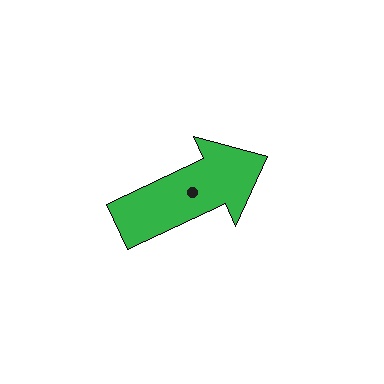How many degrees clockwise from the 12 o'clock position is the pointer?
Approximately 65 degrees.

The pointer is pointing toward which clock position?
Roughly 2 o'clock.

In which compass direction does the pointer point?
Northeast.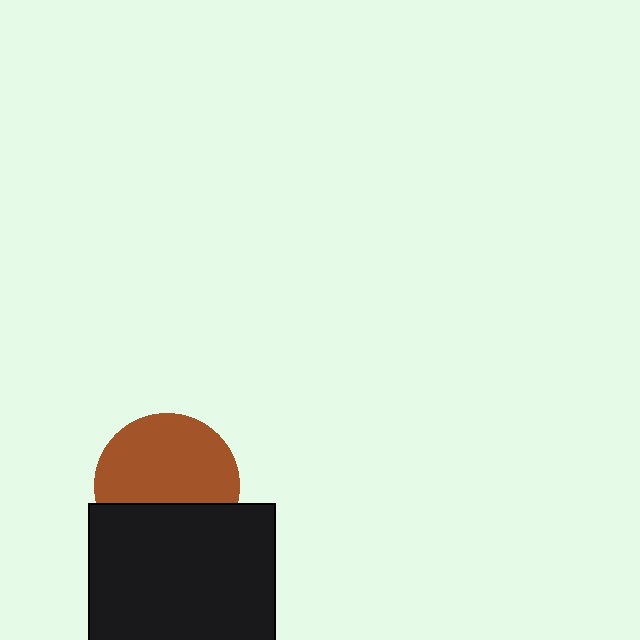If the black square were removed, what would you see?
You would see the complete brown circle.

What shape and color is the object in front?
The object in front is a black square.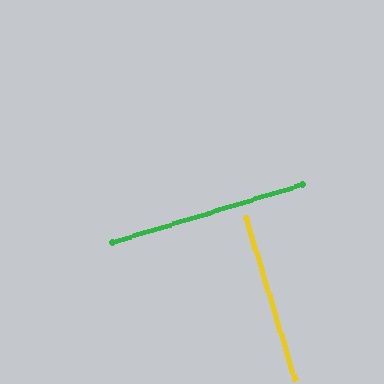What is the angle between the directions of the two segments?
Approximately 90 degrees.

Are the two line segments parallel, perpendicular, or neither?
Perpendicular — they meet at approximately 90°.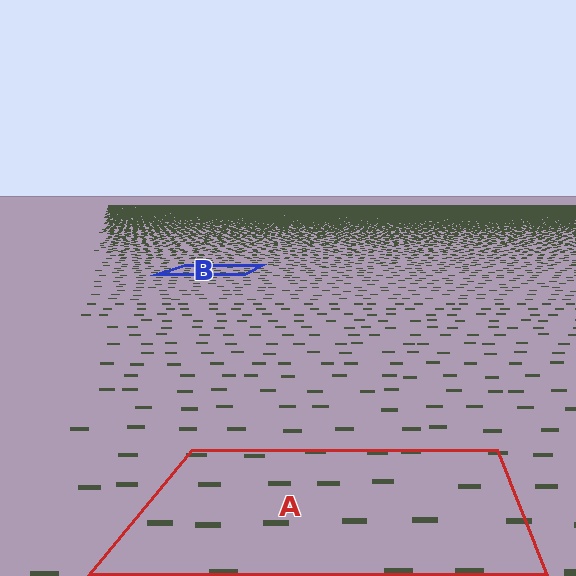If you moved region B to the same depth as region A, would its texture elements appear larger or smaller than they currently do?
They would appear larger. At a closer depth, the same texture elements are projected at a bigger on-screen size.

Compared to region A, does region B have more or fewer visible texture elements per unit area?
Region B has more texture elements per unit area — they are packed more densely because it is farther away.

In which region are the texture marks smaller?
The texture marks are smaller in region B, because it is farther away.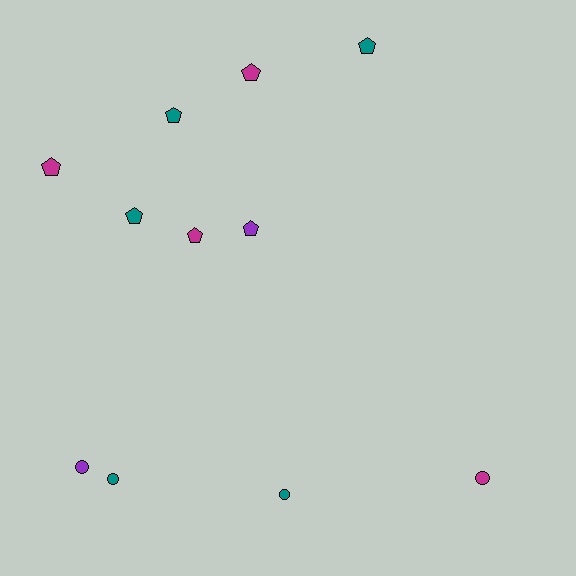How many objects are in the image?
There are 11 objects.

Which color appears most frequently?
Teal, with 5 objects.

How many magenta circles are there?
There is 1 magenta circle.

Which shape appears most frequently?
Pentagon, with 7 objects.